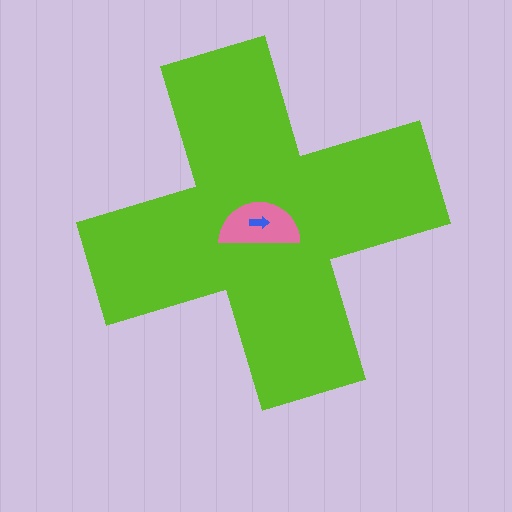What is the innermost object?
The blue arrow.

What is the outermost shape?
The lime cross.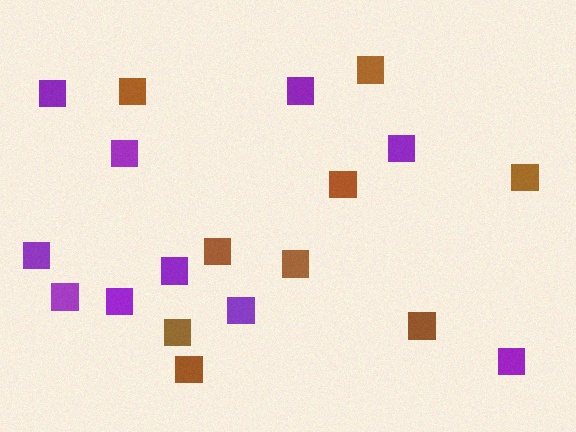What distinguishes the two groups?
There are 2 groups: one group of purple squares (10) and one group of brown squares (9).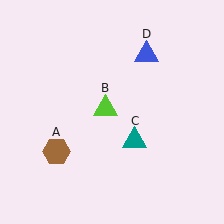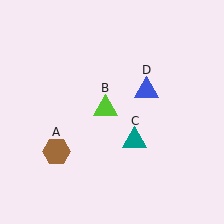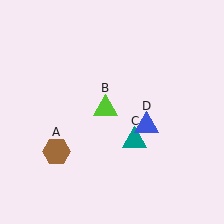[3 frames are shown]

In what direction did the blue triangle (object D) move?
The blue triangle (object D) moved down.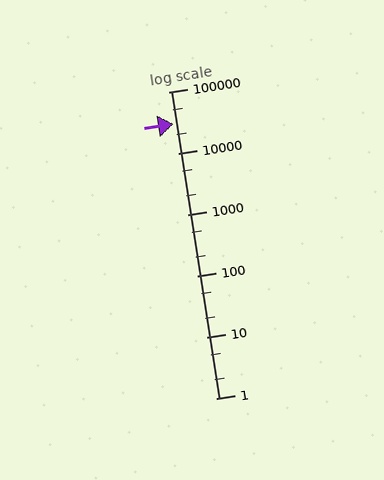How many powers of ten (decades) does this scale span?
The scale spans 5 decades, from 1 to 100000.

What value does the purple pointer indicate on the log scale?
The pointer indicates approximately 30000.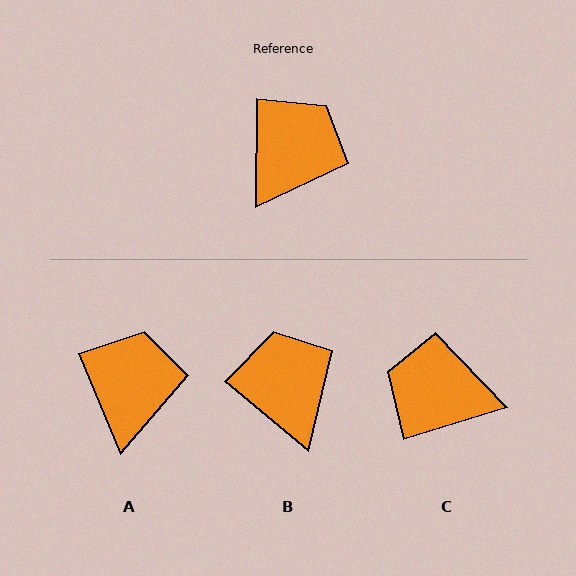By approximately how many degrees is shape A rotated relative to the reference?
Approximately 24 degrees counter-clockwise.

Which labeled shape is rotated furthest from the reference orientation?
C, about 108 degrees away.